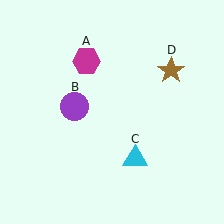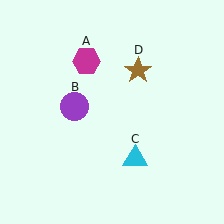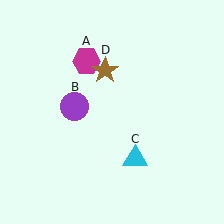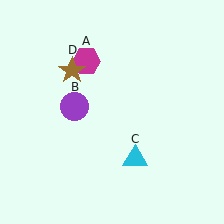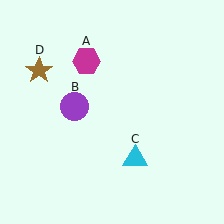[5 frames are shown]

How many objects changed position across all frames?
1 object changed position: brown star (object D).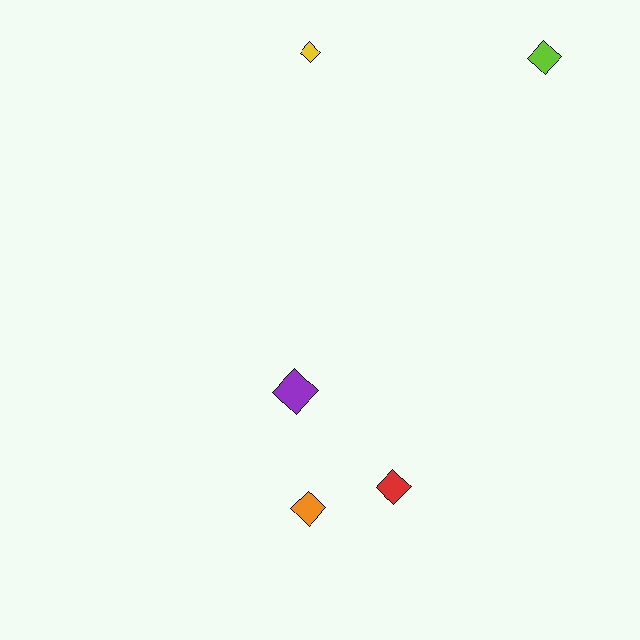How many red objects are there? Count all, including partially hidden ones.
There is 1 red object.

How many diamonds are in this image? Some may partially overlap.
There are 5 diamonds.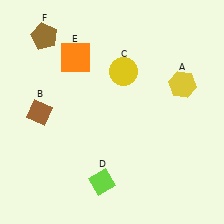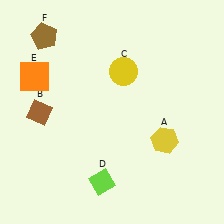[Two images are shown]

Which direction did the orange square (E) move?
The orange square (E) moved left.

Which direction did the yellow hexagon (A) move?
The yellow hexagon (A) moved down.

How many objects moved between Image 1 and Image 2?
2 objects moved between the two images.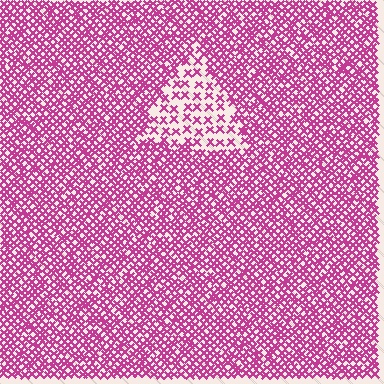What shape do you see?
I see a triangle.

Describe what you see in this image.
The image contains small magenta elements arranged at two different densities. A triangle-shaped region is visible where the elements are less densely packed than the surrounding area.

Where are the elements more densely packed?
The elements are more densely packed outside the triangle boundary.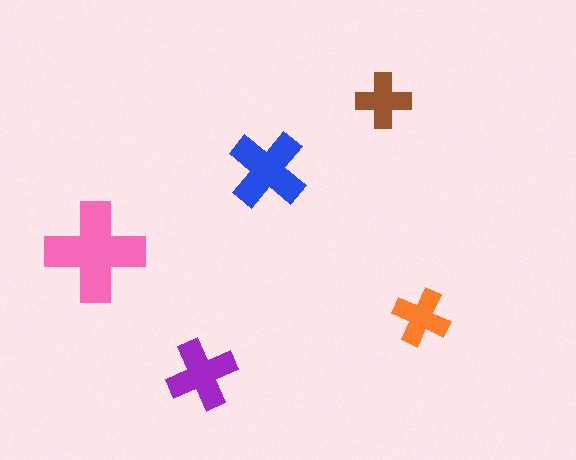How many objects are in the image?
There are 5 objects in the image.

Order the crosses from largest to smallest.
the pink one, the blue one, the purple one, the orange one, the brown one.